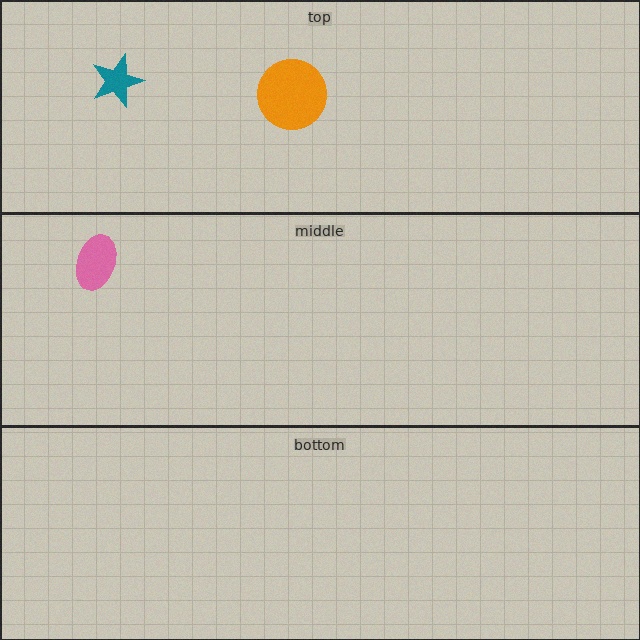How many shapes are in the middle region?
1.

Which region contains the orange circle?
The top region.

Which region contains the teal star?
The top region.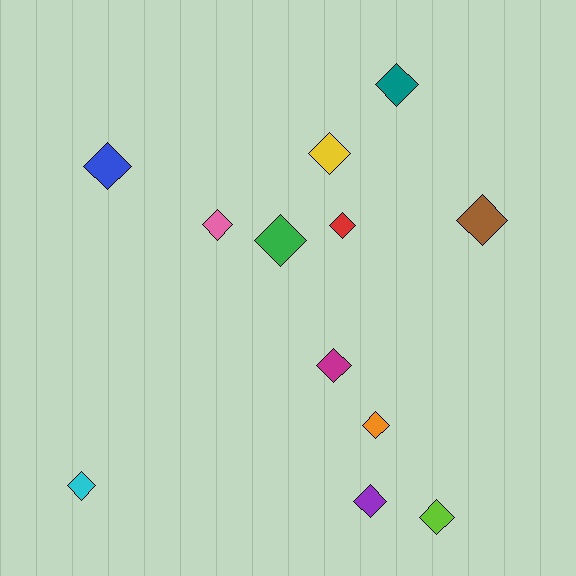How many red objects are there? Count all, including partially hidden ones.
There is 1 red object.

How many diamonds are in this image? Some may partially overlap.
There are 12 diamonds.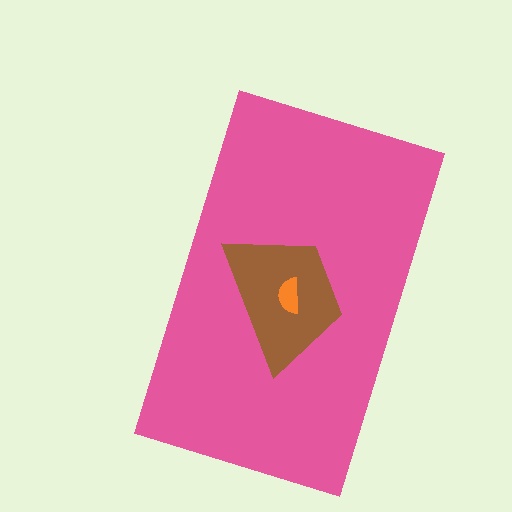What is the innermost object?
The orange semicircle.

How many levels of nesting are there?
3.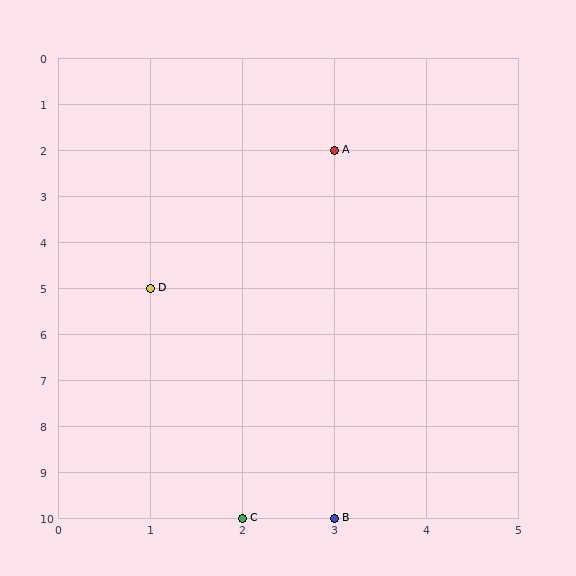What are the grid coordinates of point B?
Point B is at grid coordinates (3, 10).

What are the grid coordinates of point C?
Point C is at grid coordinates (2, 10).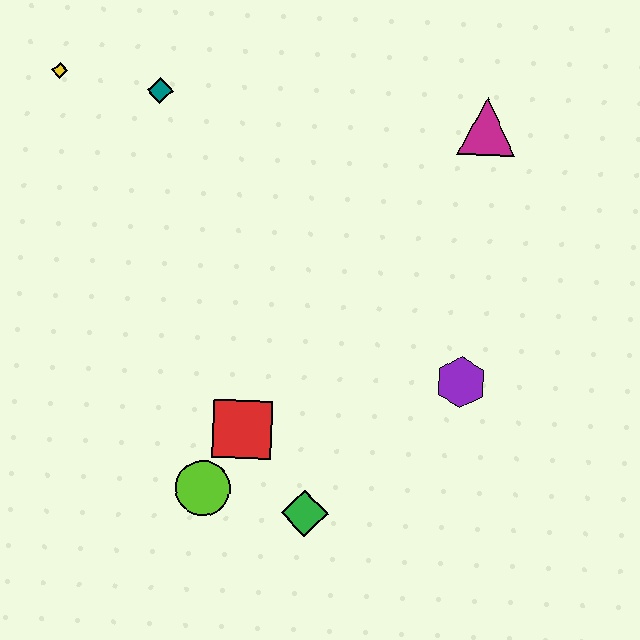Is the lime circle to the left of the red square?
Yes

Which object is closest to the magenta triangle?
The purple hexagon is closest to the magenta triangle.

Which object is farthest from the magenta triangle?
The lime circle is farthest from the magenta triangle.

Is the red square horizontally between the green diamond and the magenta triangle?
No